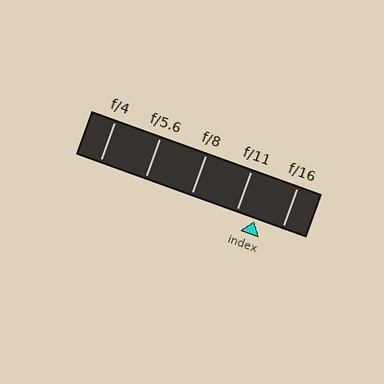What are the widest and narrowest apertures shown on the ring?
The widest aperture shown is f/4 and the narrowest is f/16.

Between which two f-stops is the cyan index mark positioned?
The index mark is between f/11 and f/16.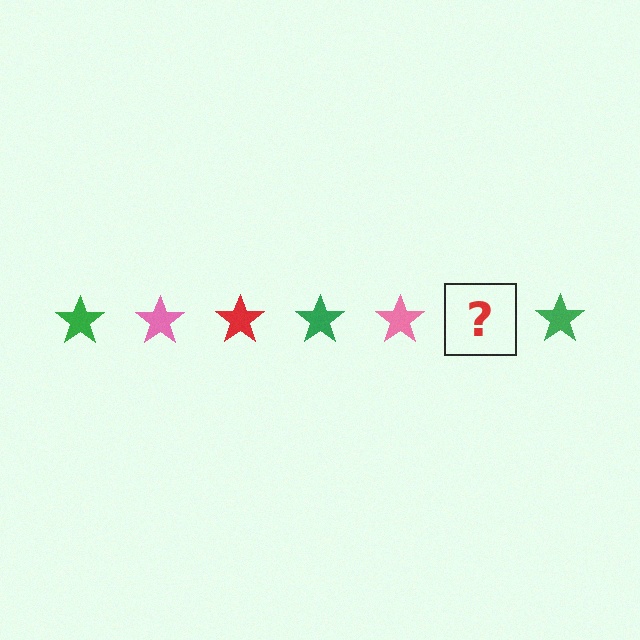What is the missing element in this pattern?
The missing element is a red star.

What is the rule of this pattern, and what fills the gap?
The rule is that the pattern cycles through green, pink, red stars. The gap should be filled with a red star.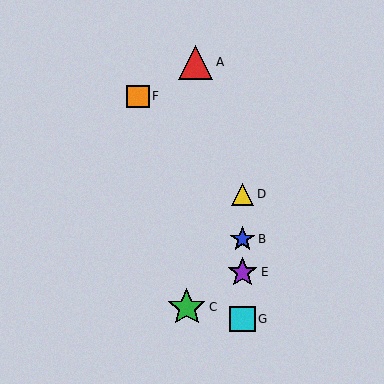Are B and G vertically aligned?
Yes, both are at x≈243.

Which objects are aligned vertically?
Objects B, D, E, G are aligned vertically.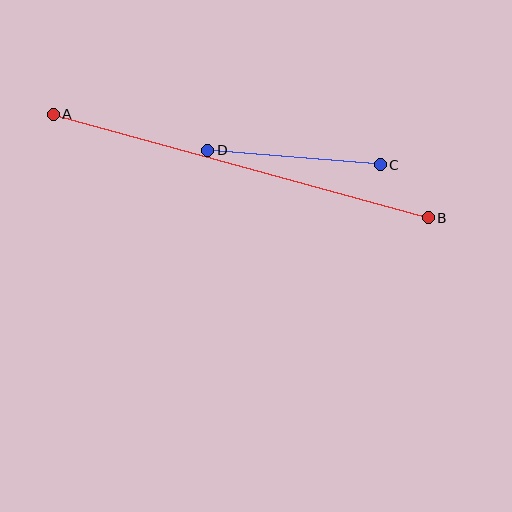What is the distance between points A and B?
The distance is approximately 389 pixels.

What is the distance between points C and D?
The distance is approximately 173 pixels.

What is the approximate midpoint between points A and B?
The midpoint is at approximately (241, 166) pixels.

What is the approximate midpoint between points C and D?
The midpoint is at approximately (294, 157) pixels.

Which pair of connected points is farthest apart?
Points A and B are farthest apart.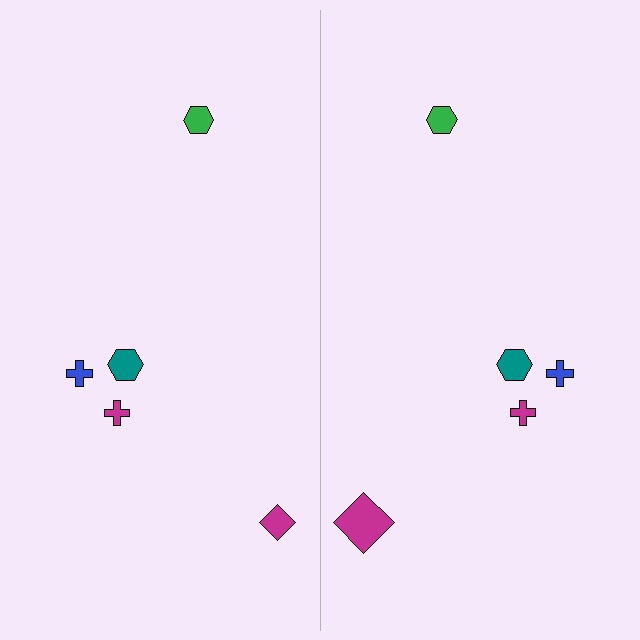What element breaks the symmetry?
The magenta diamond on the right side has a different size than its mirror counterpart.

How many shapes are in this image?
There are 10 shapes in this image.